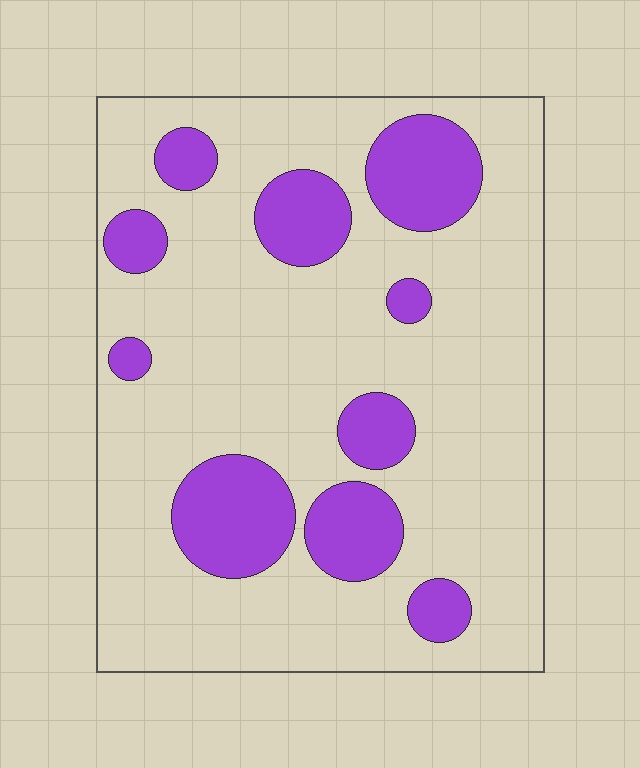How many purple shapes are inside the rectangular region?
10.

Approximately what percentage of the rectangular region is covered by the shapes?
Approximately 20%.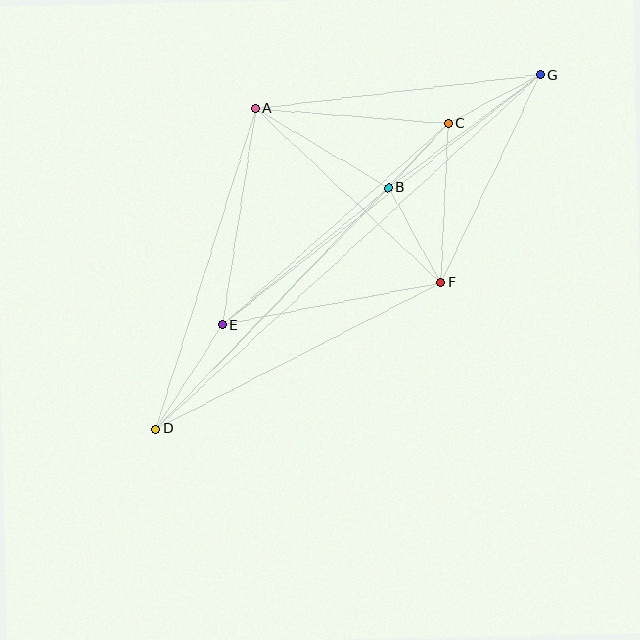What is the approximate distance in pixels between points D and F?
The distance between D and F is approximately 321 pixels.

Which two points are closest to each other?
Points B and C are closest to each other.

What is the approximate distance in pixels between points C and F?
The distance between C and F is approximately 160 pixels.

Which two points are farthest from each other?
Points D and G are farthest from each other.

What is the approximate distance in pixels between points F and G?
The distance between F and G is approximately 230 pixels.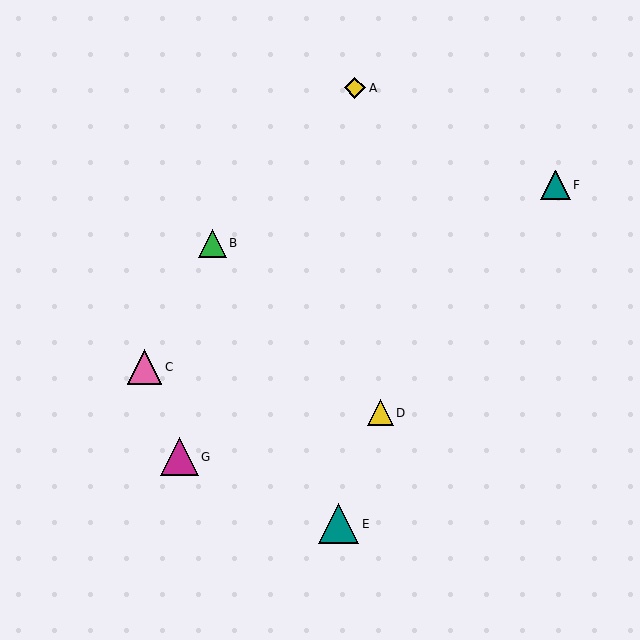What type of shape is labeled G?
Shape G is a magenta triangle.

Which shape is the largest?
The teal triangle (labeled E) is the largest.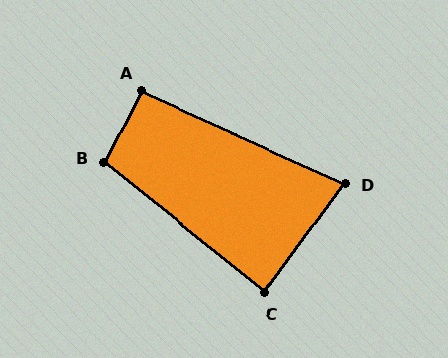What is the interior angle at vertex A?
Approximately 93 degrees (approximately right).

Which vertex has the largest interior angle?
B, at approximately 102 degrees.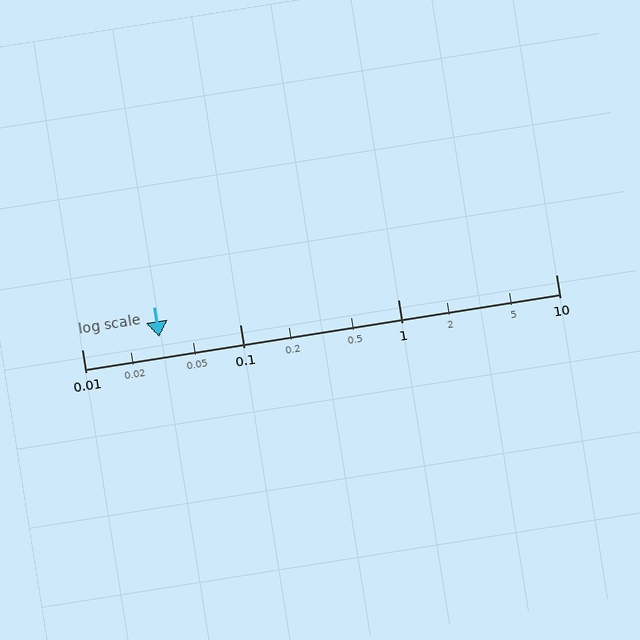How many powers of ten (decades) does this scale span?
The scale spans 3 decades, from 0.01 to 10.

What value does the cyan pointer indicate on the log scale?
The pointer indicates approximately 0.031.